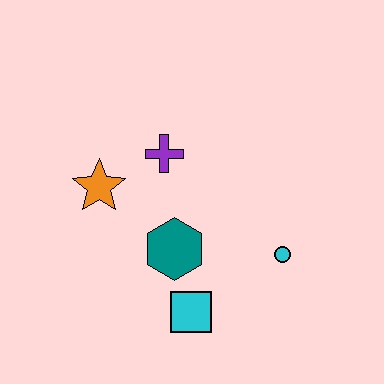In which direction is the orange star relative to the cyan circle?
The orange star is to the left of the cyan circle.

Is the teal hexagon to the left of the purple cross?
No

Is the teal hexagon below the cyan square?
No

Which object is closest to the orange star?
The purple cross is closest to the orange star.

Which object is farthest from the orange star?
The cyan circle is farthest from the orange star.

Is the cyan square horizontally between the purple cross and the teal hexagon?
No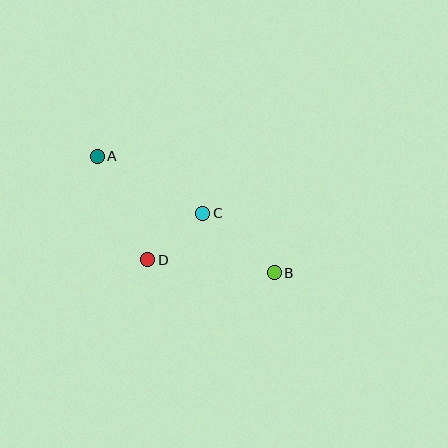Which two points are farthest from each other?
Points A and B are farthest from each other.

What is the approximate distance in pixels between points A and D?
The distance between A and D is approximately 115 pixels.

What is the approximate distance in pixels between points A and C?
The distance between A and C is approximately 120 pixels.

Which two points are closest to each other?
Points C and D are closest to each other.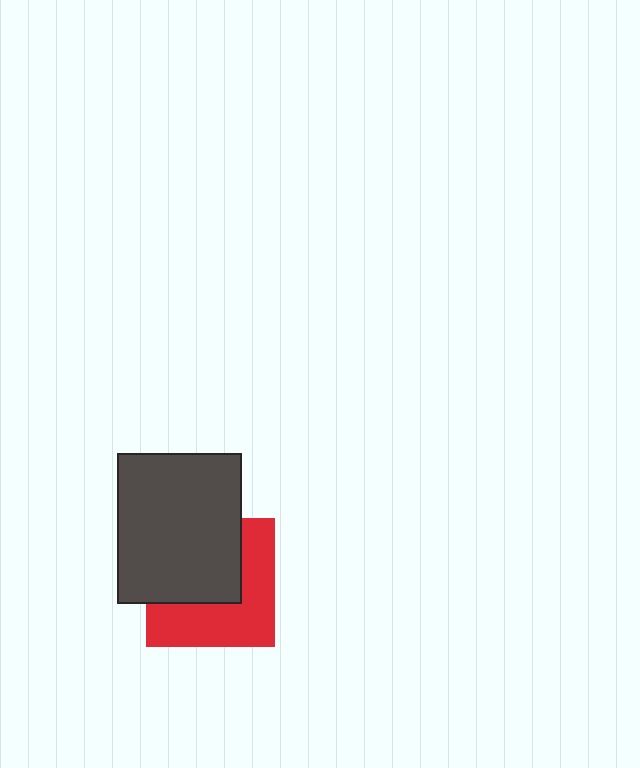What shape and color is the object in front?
The object in front is a dark gray rectangle.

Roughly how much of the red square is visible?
About half of it is visible (roughly 51%).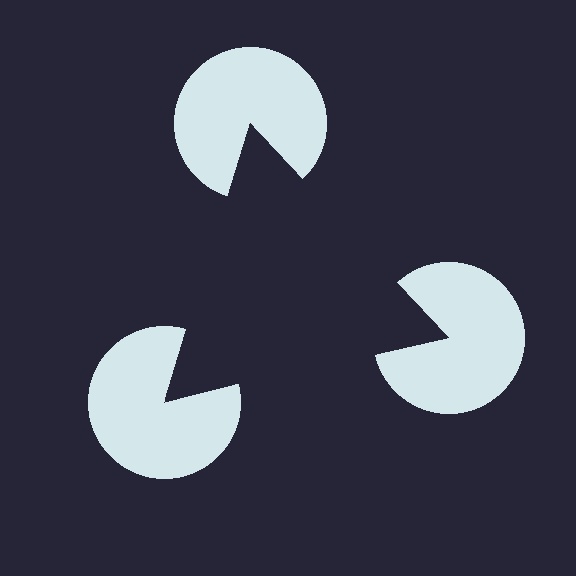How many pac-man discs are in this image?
There are 3 — one at each vertex of the illusory triangle.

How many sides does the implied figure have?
3 sides.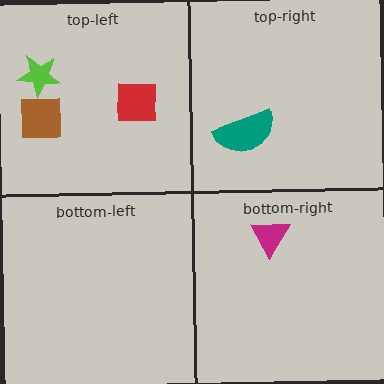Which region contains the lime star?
The top-left region.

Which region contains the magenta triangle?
The bottom-right region.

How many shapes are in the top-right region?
1.